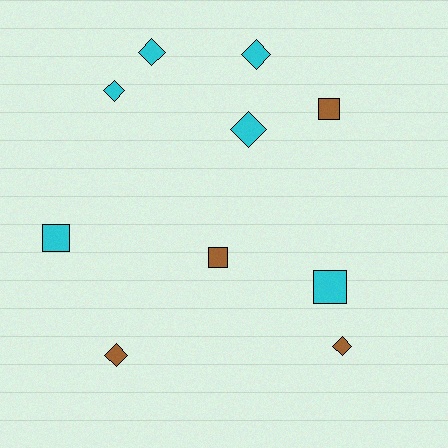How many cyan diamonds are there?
There are 4 cyan diamonds.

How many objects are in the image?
There are 10 objects.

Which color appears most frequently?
Cyan, with 6 objects.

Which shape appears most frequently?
Diamond, with 6 objects.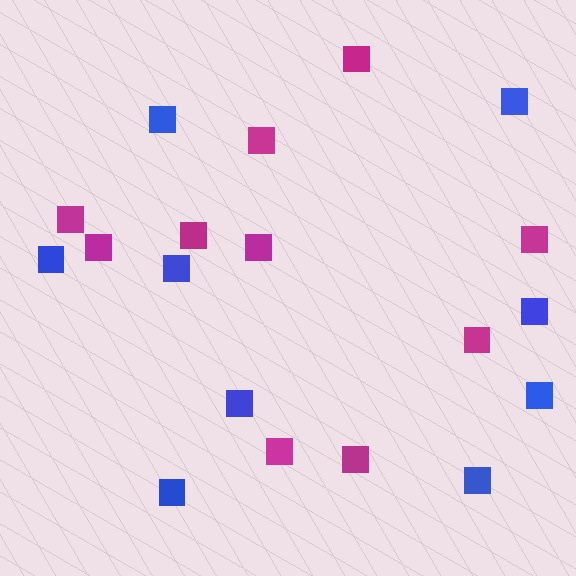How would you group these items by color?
There are 2 groups: one group of magenta squares (10) and one group of blue squares (9).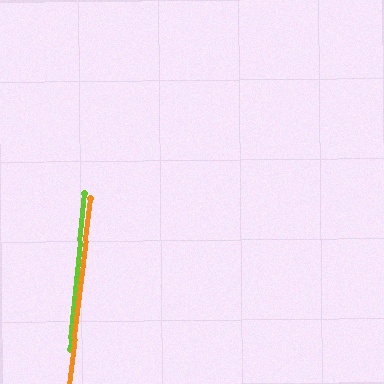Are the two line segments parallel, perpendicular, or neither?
Parallel — their directions differ by only 1.2°.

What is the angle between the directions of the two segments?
Approximately 1 degree.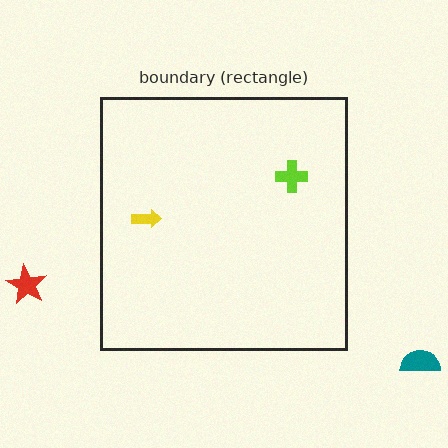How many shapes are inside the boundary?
2 inside, 2 outside.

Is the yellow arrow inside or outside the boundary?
Inside.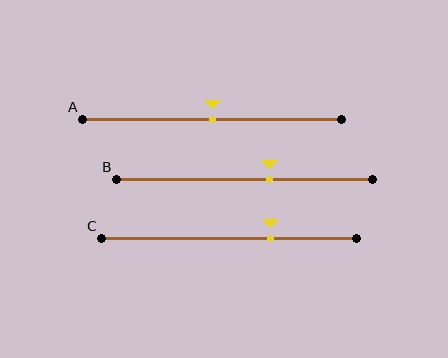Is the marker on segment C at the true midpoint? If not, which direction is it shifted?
No, the marker on segment C is shifted to the right by about 16% of the segment length.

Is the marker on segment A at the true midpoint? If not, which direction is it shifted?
Yes, the marker on segment A is at the true midpoint.